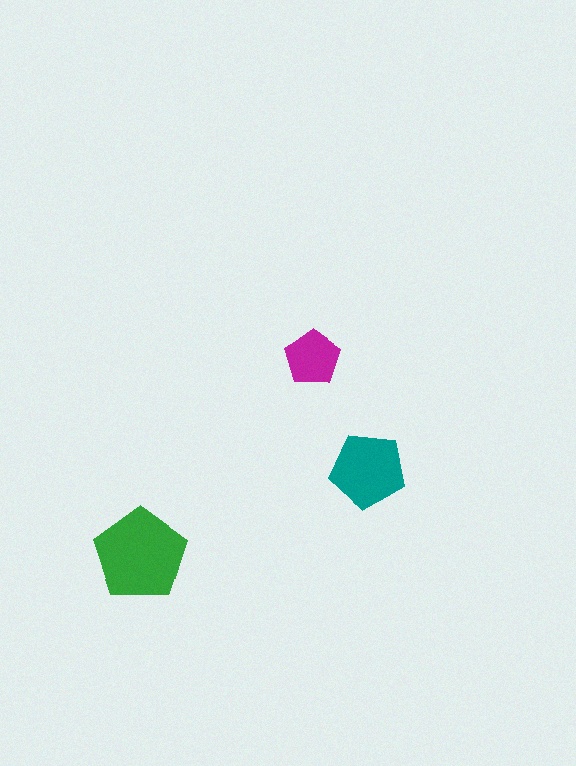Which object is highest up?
The magenta pentagon is topmost.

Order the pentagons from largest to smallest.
the green one, the teal one, the magenta one.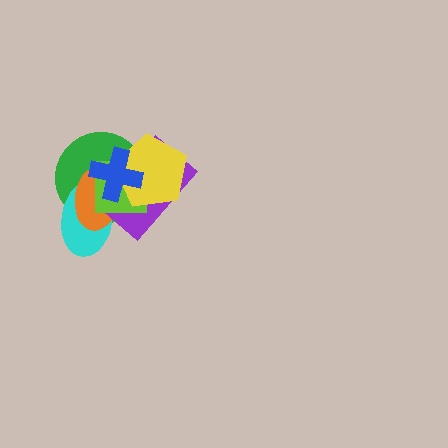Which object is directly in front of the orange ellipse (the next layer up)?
The purple rectangle is directly in front of the orange ellipse.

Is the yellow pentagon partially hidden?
Yes, it is partially covered by another shape.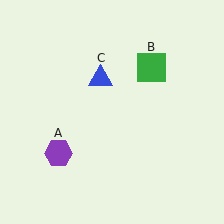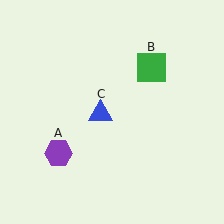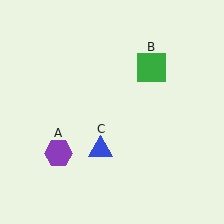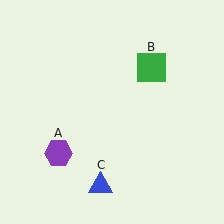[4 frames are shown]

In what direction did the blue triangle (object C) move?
The blue triangle (object C) moved down.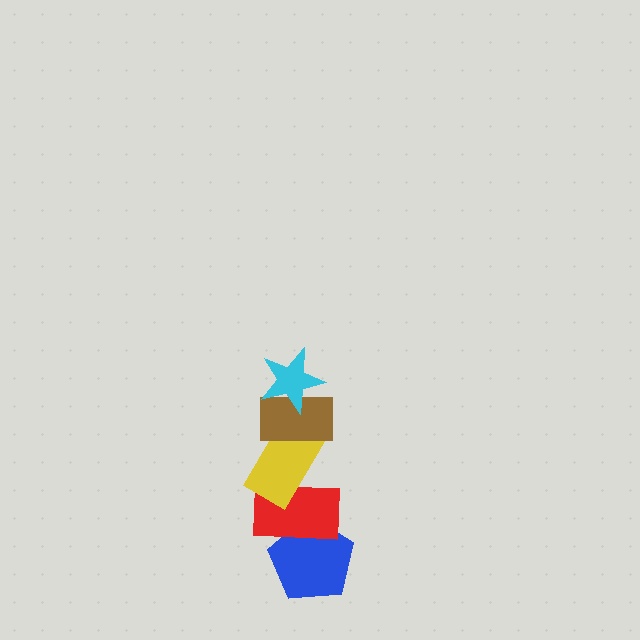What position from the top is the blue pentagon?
The blue pentagon is 5th from the top.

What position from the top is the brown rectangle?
The brown rectangle is 2nd from the top.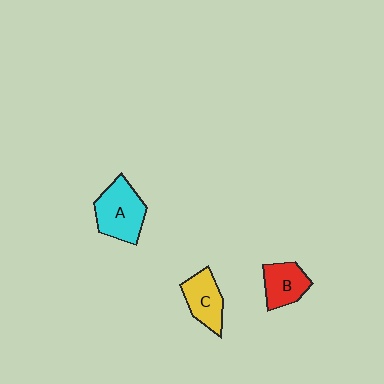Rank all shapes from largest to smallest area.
From largest to smallest: A (cyan), C (yellow), B (red).